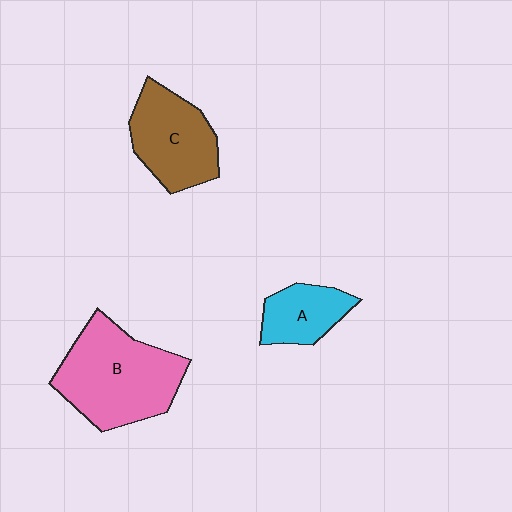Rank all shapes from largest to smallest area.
From largest to smallest: B (pink), C (brown), A (cyan).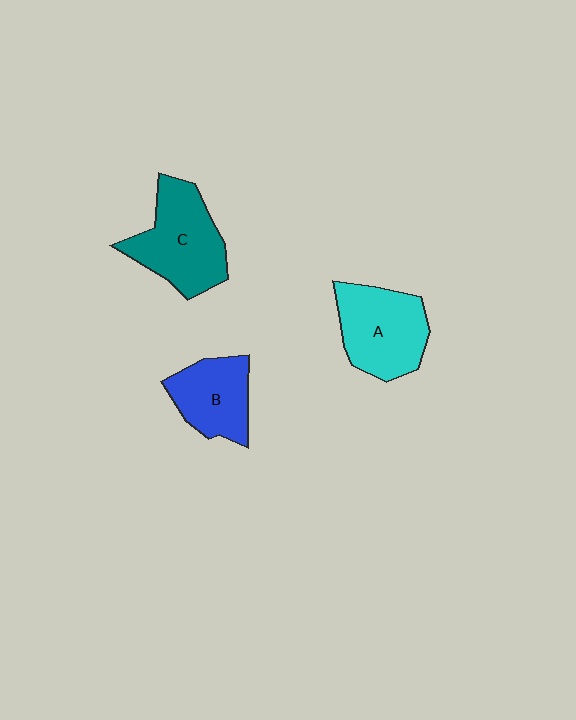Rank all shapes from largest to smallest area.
From largest to smallest: C (teal), A (cyan), B (blue).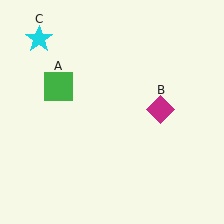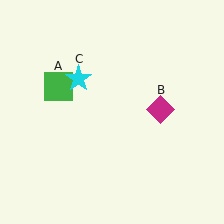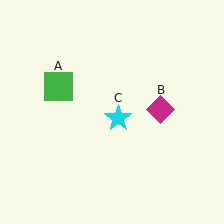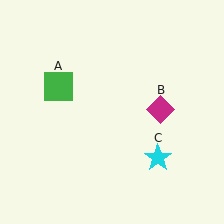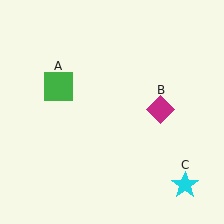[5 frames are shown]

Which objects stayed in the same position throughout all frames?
Green square (object A) and magenta diamond (object B) remained stationary.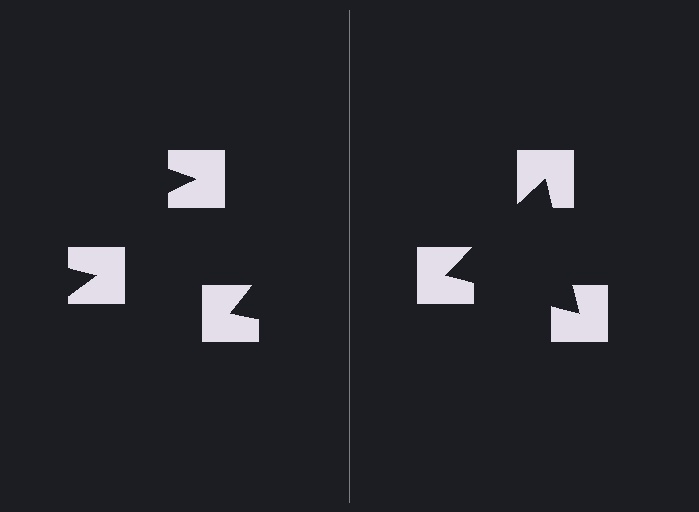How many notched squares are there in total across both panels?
6 — 3 on each side.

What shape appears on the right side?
An illusory triangle.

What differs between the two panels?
The notched squares are positioned identically on both sides; only the wedge orientations differ. On the right they align to a triangle; on the left they are misaligned.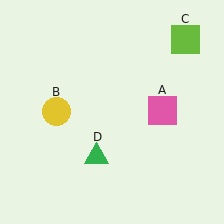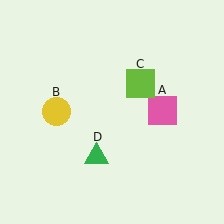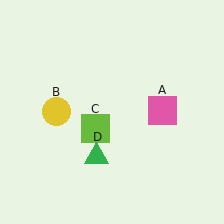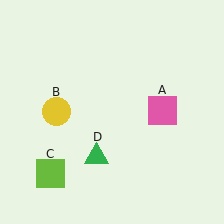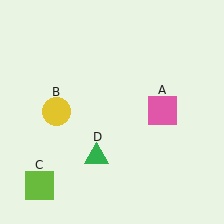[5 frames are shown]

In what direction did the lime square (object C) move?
The lime square (object C) moved down and to the left.